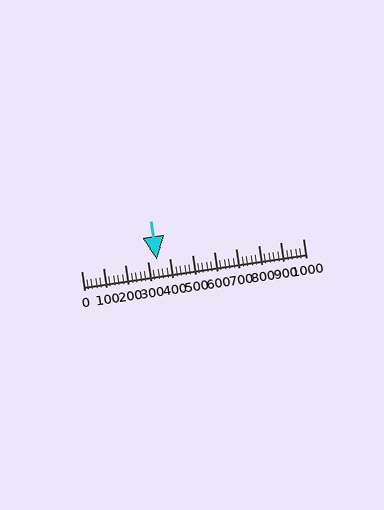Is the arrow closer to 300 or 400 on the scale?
The arrow is closer to 300.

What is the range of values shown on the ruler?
The ruler shows values from 0 to 1000.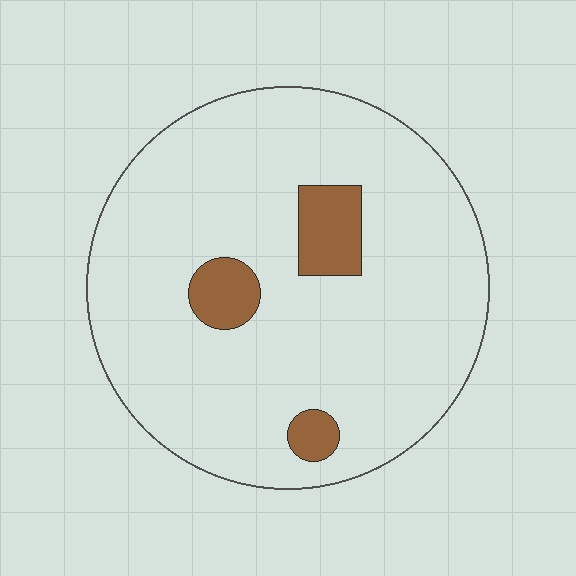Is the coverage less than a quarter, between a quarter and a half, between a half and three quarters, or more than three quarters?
Less than a quarter.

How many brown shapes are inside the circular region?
3.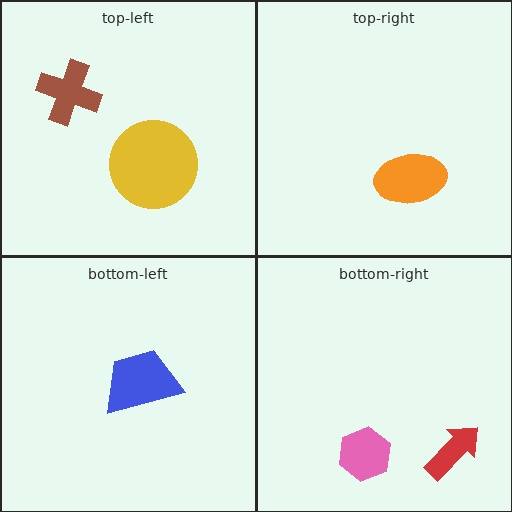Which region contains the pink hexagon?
The bottom-right region.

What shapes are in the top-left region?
The brown cross, the yellow circle.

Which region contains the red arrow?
The bottom-right region.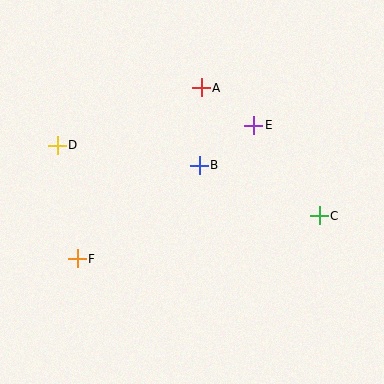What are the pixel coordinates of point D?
Point D is at (57, 145).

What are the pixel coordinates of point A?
Point A is at (201, 88).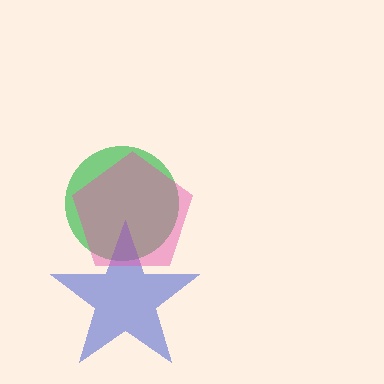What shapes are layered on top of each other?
The layered shapes are: a green circle, a blue star, a pink pentagon.